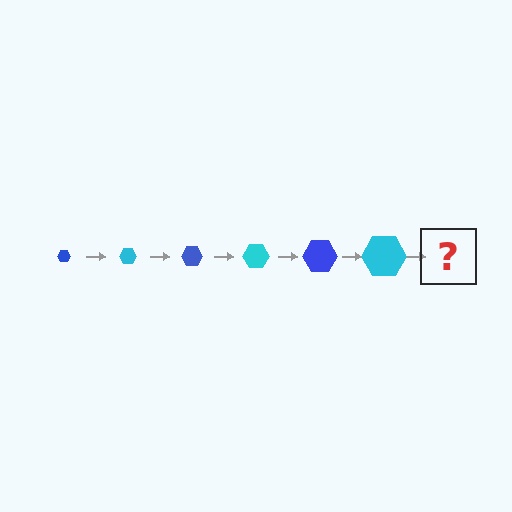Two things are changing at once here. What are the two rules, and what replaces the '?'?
The two rules are that the hexagon grows larger each step and the color cycles through blue and cyan. The '?' should be a blue hexagon, larger than the previous one.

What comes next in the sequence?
The next element should be a blue hexagon, larger than the previous one.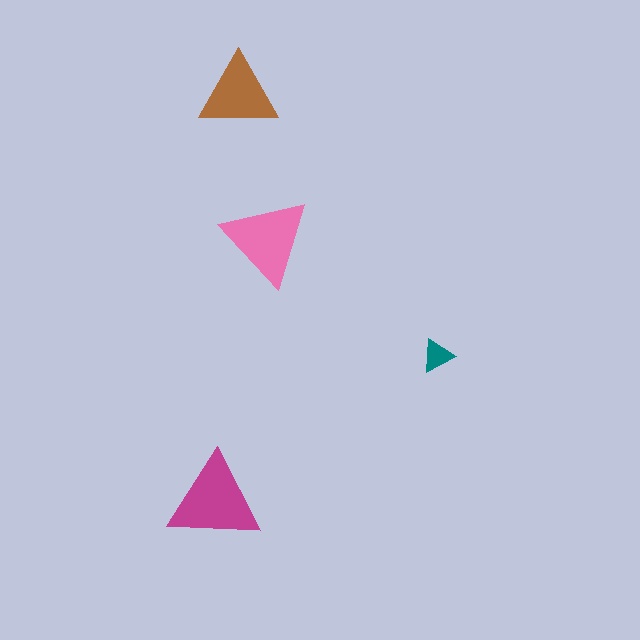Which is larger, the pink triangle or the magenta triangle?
The magenta one.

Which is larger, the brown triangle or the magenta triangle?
The magenta one.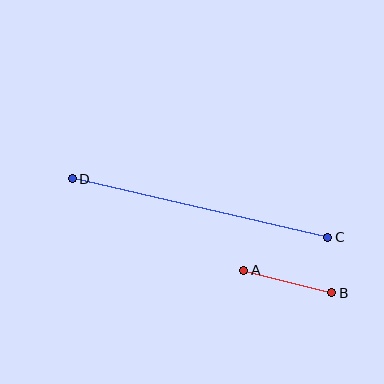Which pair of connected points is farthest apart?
Points C and D are farthest apart.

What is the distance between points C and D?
The distance is approximately 262 pixels.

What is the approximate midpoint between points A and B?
The midpoint is at approximately (288, 281) pixels.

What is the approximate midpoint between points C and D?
The midpoint is at approximately (200, 208) pixels.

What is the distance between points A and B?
The distance is approximately 91 pixels.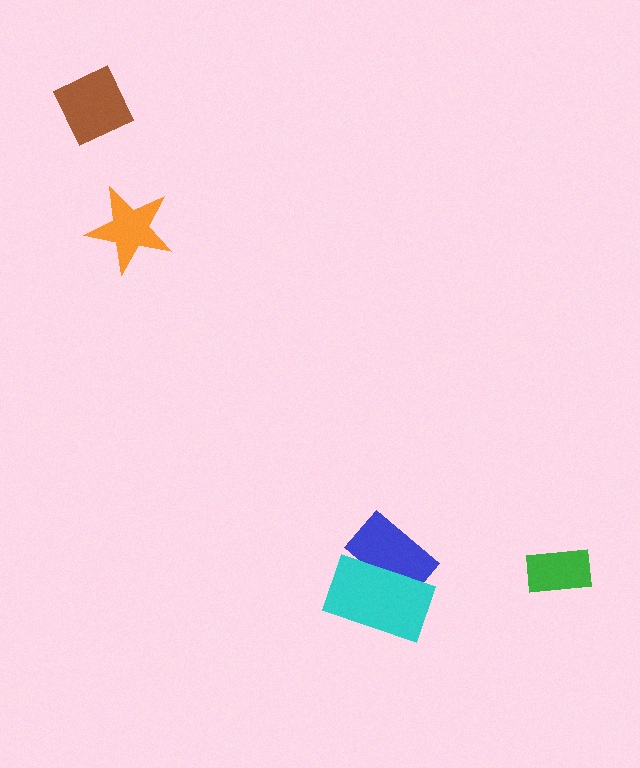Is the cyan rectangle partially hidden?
No, no other shape covers it.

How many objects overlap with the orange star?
0 objects overlap with the orange star.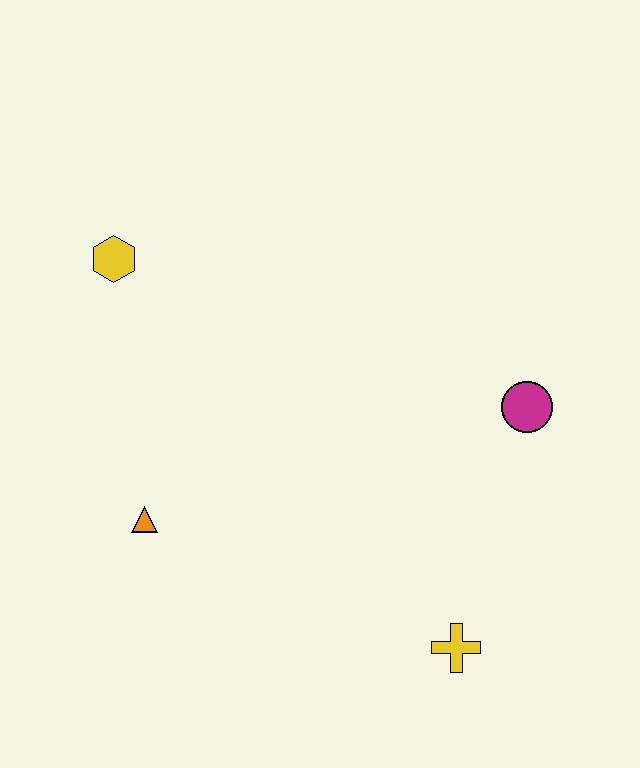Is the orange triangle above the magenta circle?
No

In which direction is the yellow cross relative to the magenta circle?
The yellow cross is below the magenta circle.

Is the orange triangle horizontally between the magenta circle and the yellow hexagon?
Yes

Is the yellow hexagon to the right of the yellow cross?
No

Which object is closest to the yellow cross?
The magenta circle is closest to the yellow cross.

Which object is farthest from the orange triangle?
The magenta circle is farthest from the orange triangle.